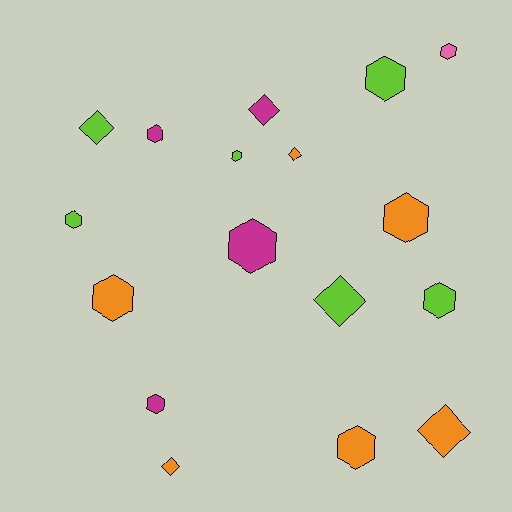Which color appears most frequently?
Orange, with 6 objects.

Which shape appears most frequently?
Hexagon, with 11 objects.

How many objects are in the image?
There are 17 objects.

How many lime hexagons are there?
There are 4 lime hexagons.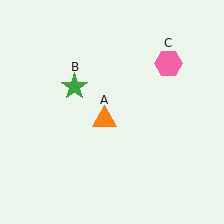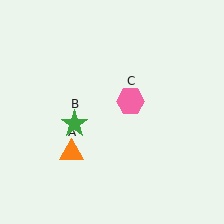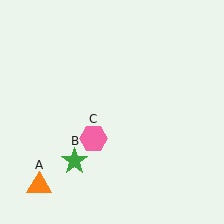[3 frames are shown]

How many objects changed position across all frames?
3 objects changed position: orange triangle (object A), green star (object B), pink hexagon (object C).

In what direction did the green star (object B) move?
The green star (object B) moved down.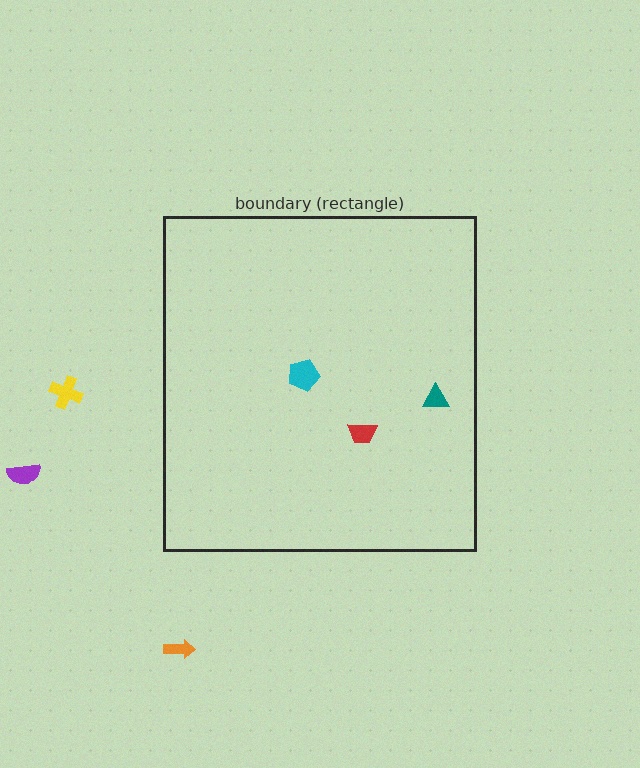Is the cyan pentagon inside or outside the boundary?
Inside.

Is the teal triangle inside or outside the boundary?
Inside.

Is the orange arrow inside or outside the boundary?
Outside.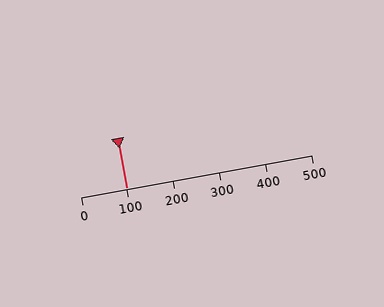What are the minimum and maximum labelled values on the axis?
The axis runs from 0 to 500.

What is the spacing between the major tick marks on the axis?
The major ticks are spaced 100 apart.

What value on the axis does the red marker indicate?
The marker indicates approximately 100.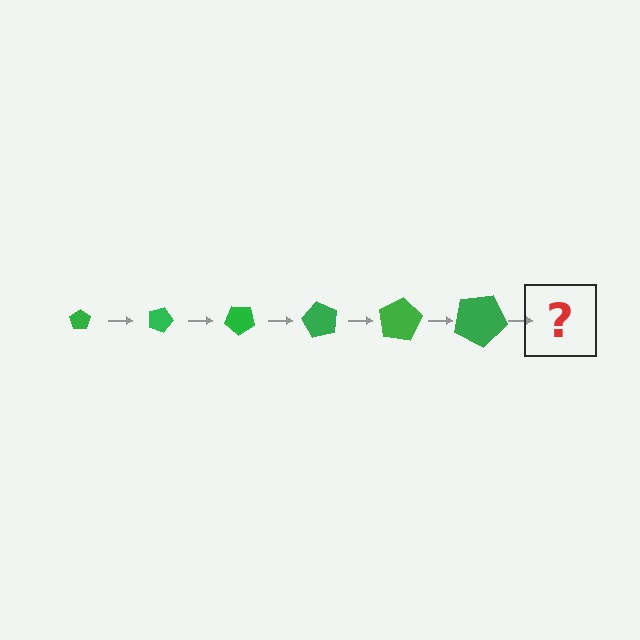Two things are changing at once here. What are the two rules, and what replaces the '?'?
The two rules are that the pentagon grows larger each step and it rotates 20 degrees each step. The '?' should be a pentagon, larger than the previous one and rotated 120 degrees from the start.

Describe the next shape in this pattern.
It should be a pentagon, larger than the previous one and rotated 120 degrees from the start.